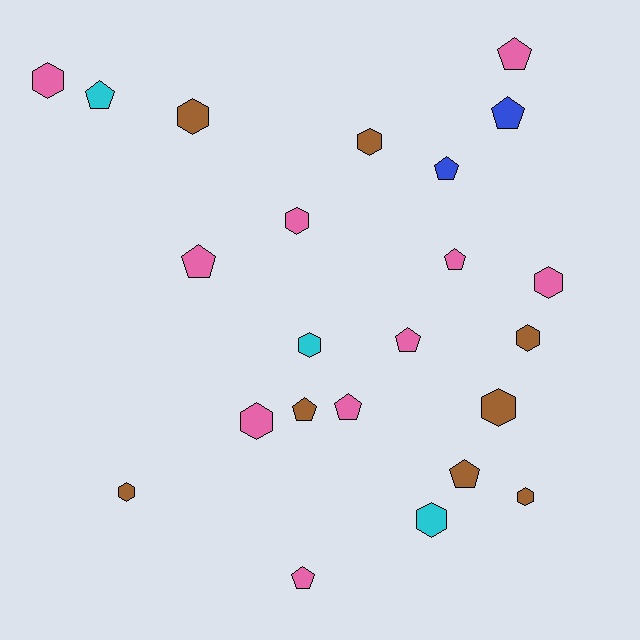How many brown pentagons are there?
There are 2 brown pentagons.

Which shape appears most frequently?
Hexagon, with 12 objects.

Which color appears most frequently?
Pink, with 10 objects.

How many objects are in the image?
There are 23 objects.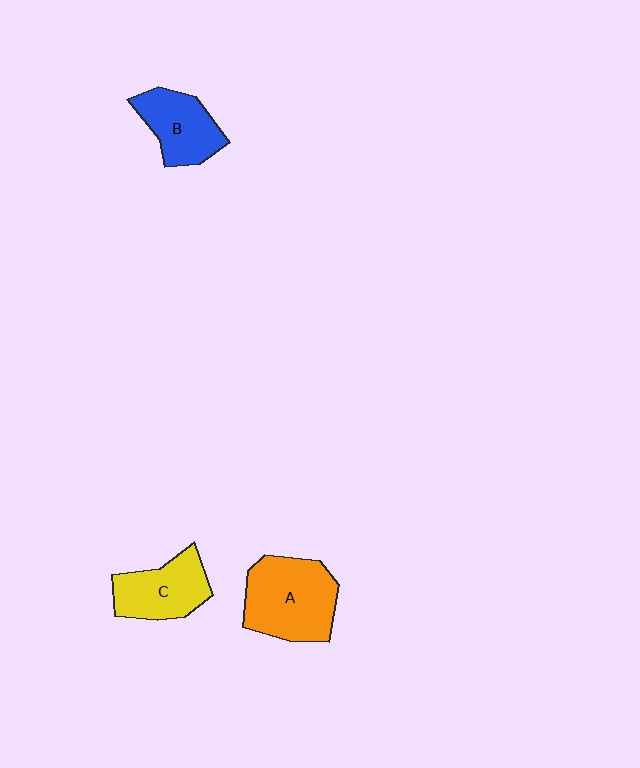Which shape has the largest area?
Shape A (orange).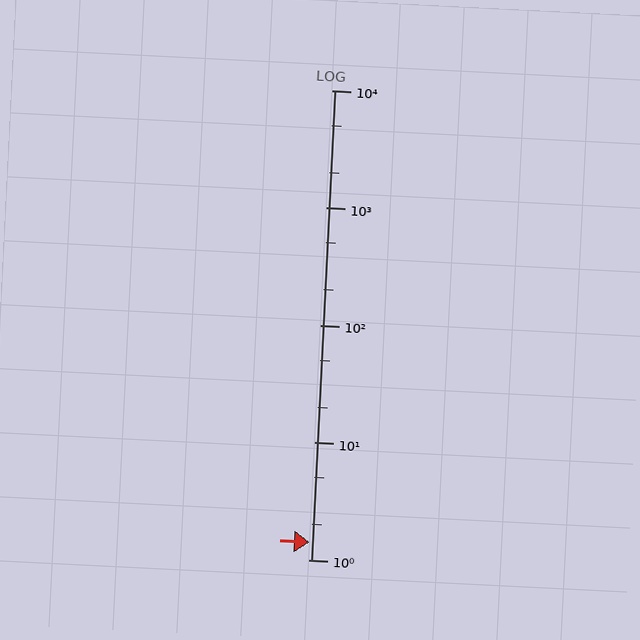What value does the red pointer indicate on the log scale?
The pointer indicates approximately 1.4.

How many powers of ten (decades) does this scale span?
The scale spans 4 decades, from 1 to 10000.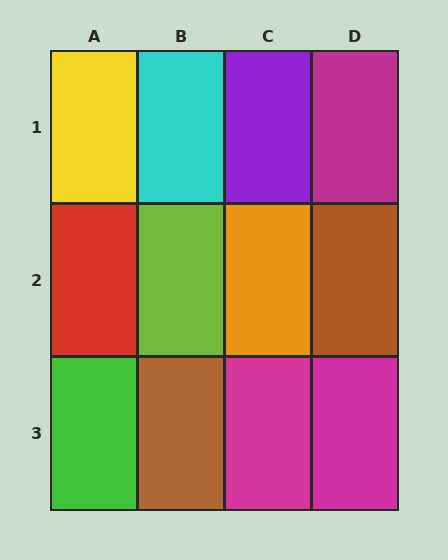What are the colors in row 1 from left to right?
Yellow, cyan, purple, magenta.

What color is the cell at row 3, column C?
Magenta.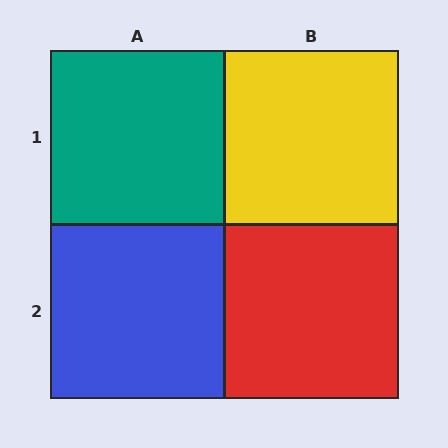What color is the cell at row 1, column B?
Yellow.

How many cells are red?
1 cell is red.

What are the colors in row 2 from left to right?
Blue, red.